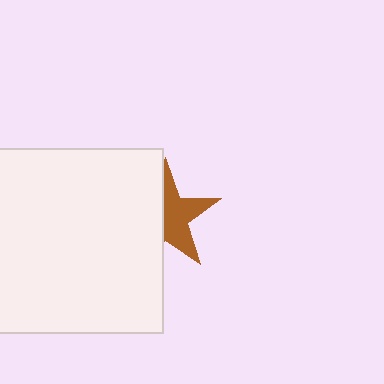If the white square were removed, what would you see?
You would see the complete brown star.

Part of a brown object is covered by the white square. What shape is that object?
It is a star.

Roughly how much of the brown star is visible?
About half of it is visible (roughly 54%).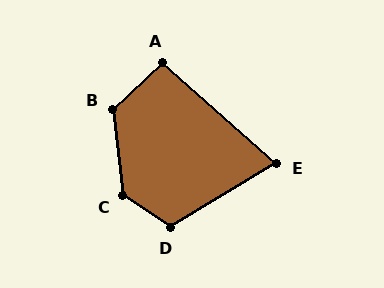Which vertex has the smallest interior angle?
E, at approximately 73 degrees.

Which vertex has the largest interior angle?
C, at approximately 131 degrees.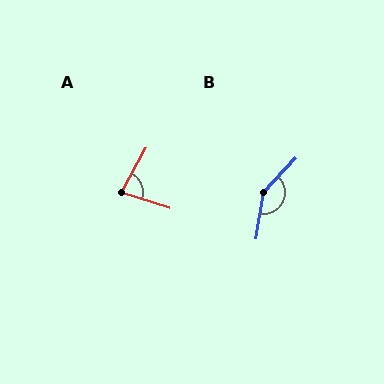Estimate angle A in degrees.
Approximately 80 degrees.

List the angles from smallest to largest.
A (80°), B (146°).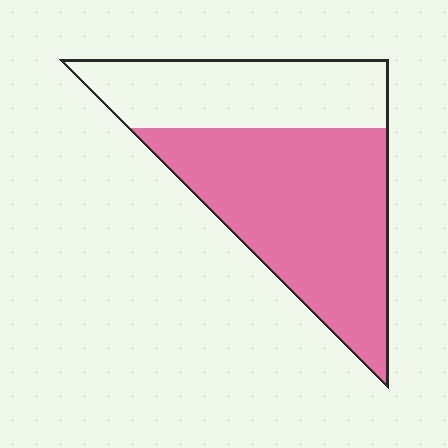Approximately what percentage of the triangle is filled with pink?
Approximately 65%.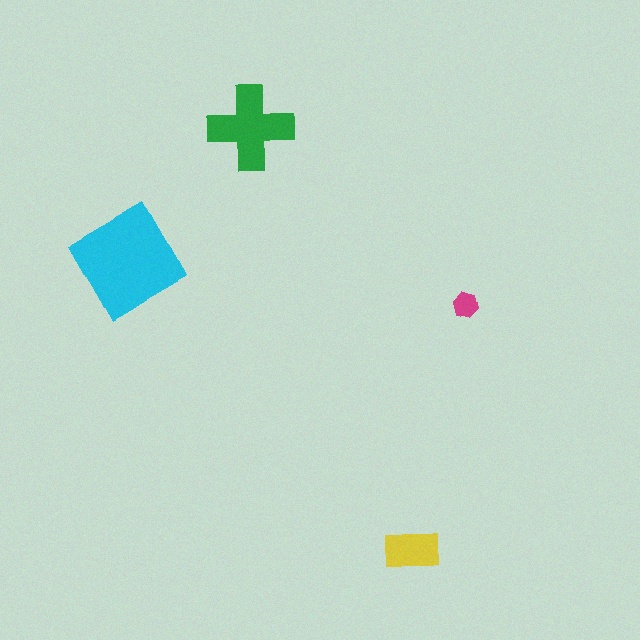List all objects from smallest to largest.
The magenta hexagon, the yellow rectangle, the green cross, the cyan diamond.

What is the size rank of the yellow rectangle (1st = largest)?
3rd.